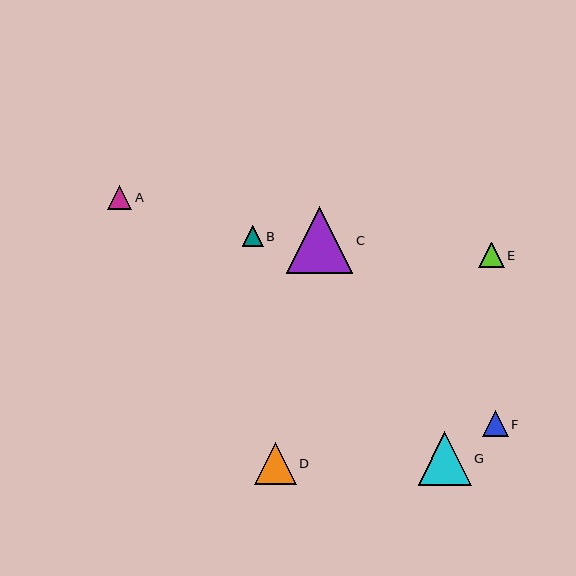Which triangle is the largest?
Triangle C is the largest with a size of approximately 67 pixels.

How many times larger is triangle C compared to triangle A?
Triangle C is approximately 2.7 times the size of triangle A.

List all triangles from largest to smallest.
From largest to smallest: C, G, D, F, E, A, B.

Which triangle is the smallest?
Triangle B is the smallest with a size of approximately 21 pixels.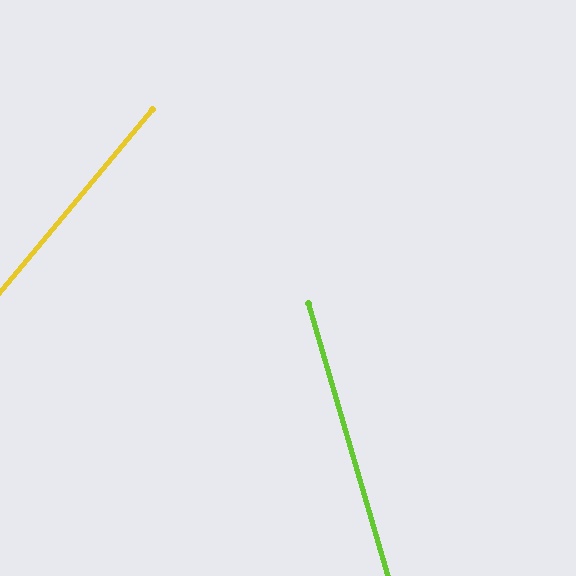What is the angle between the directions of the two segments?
Approximately 56 degrees.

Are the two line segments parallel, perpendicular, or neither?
Neither parallel nor perpendicular — they differ by about 56°.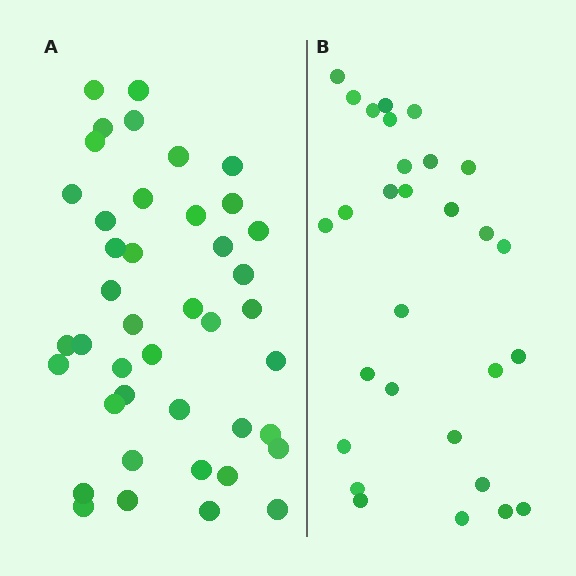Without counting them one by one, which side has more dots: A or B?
Region A (the left region) has more dots.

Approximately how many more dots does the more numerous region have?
Region A has approximately 15 more dots than region B.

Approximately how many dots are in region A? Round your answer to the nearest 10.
About 40 dots. (The exact count is 42, which rounds to 40.)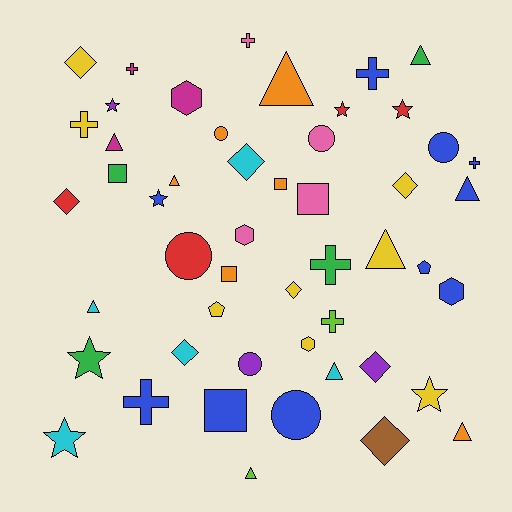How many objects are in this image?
There are 50 objects.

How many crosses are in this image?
There are 8 crosses.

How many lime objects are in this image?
There are 2 lime objects.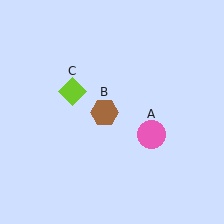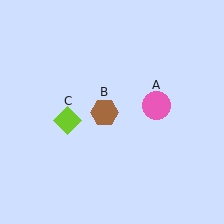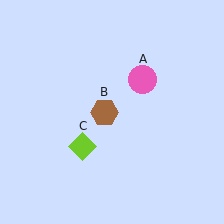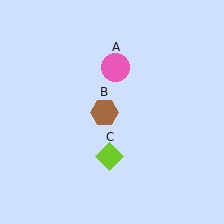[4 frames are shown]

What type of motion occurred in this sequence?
The pink circle (object A), lime diamond (object C) rotated counterclockwise around the center of the scene.